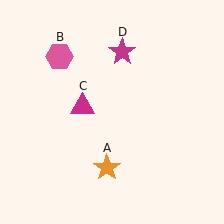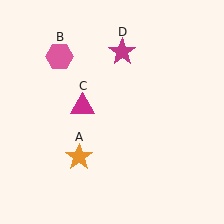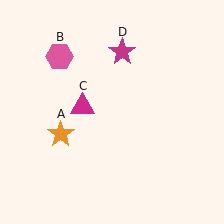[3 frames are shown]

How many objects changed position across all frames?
1 object changed position: orange star (object A).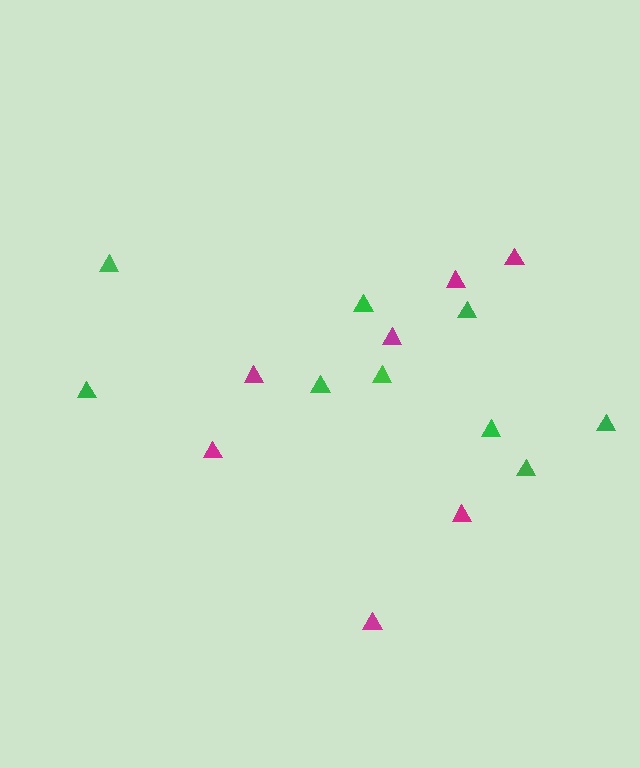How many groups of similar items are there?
There are 2 groups: one group of green triangles (9) and one group of magenta triangles (7).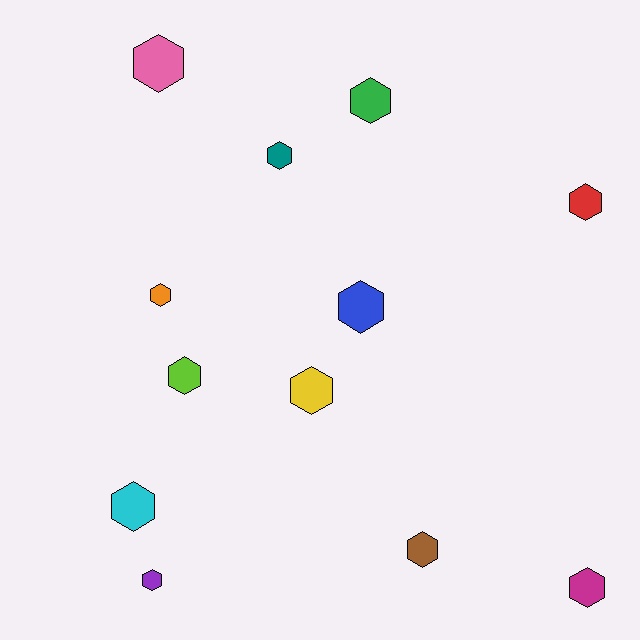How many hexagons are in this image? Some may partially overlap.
There are 12 hexagons.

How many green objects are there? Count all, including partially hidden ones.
There is 1 green object.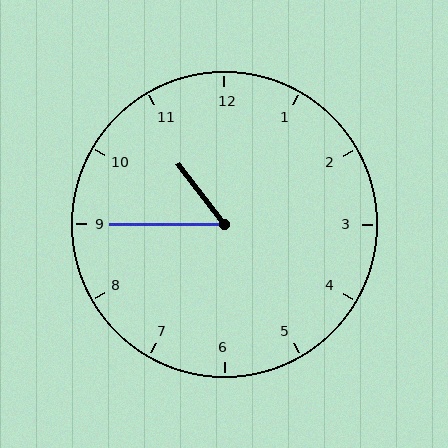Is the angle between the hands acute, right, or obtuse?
It is acute.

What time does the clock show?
10:45.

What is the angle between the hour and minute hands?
Approximately 52 degrees.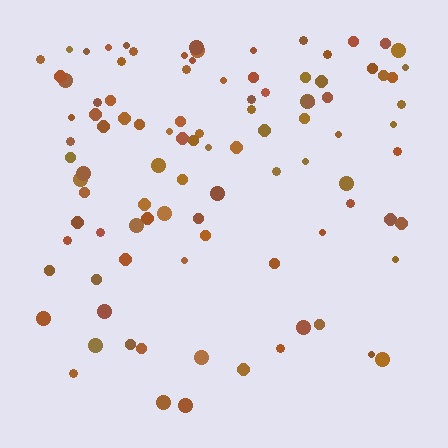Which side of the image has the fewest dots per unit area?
The bottom.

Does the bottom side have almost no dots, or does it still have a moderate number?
Still a moderate number, just noticeably fewer than the top.